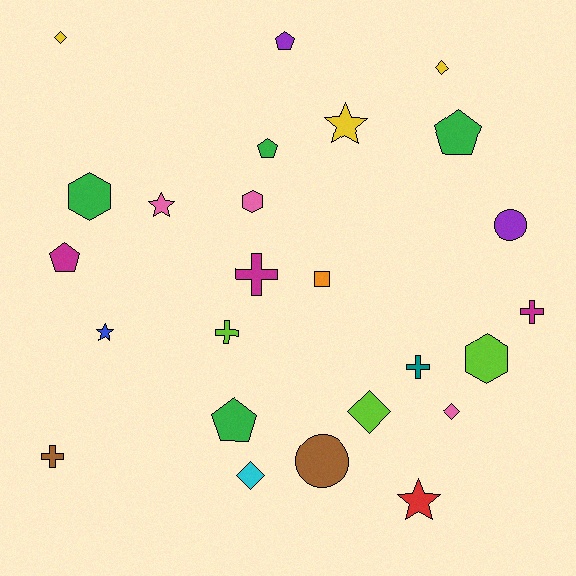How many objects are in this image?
There are 25 objects.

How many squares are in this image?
There is 1 square.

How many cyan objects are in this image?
There is 1 cyan object.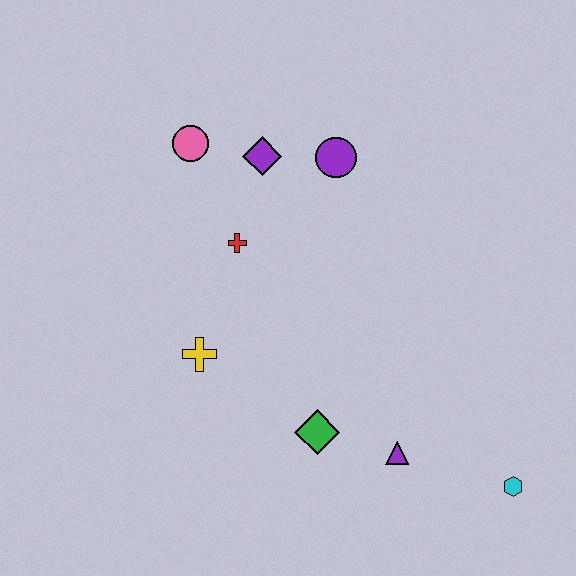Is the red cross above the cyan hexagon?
Yes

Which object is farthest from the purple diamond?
The cyan hexagon is farthest from the purple diamond.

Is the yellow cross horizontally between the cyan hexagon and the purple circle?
No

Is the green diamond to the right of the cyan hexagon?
No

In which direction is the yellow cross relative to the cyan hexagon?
The yellow cross is to the left of the cyan hexagon.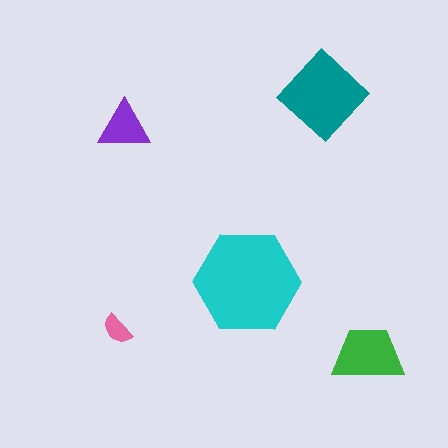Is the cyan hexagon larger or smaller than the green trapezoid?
Larger.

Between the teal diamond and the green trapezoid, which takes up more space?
The teal diamond.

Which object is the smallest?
The pink semicircle.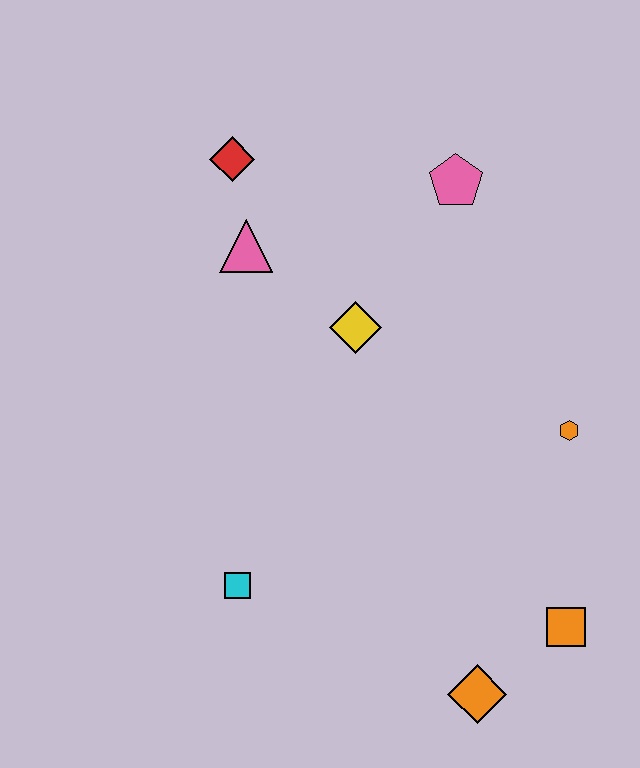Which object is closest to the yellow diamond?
The pink triangle is closest to the yellow diamond.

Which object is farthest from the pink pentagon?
The orange diamond is farthest from the pink pentagon.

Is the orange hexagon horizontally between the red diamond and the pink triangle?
No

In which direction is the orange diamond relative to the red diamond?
The orange diamond is below the red diamond.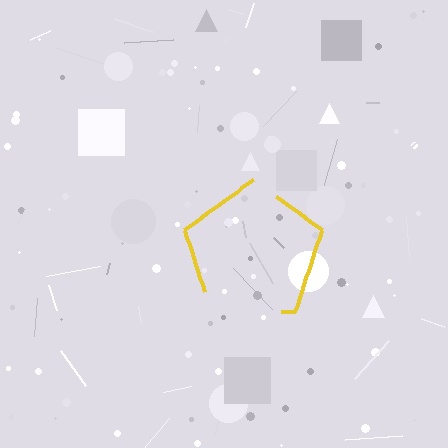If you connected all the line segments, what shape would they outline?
They would outline a pentagon.